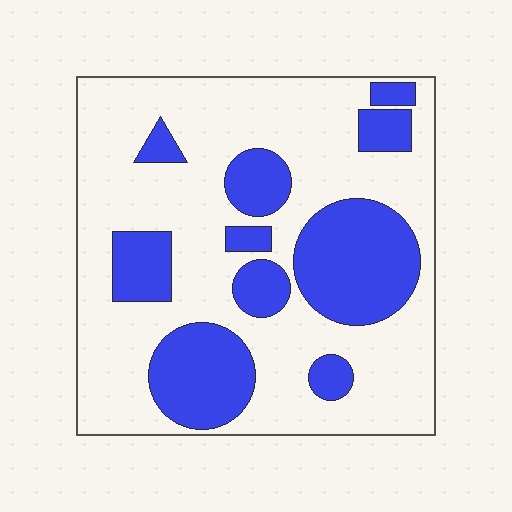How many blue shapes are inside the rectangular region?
10.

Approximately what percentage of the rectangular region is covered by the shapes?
Approximately 30%.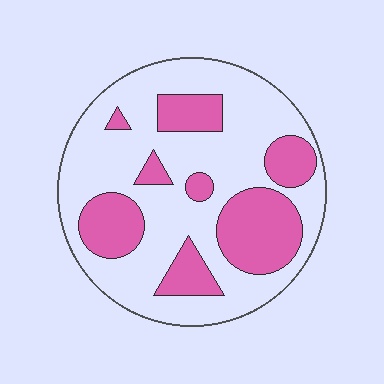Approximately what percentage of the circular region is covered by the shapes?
Approximately 30%.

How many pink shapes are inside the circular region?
8.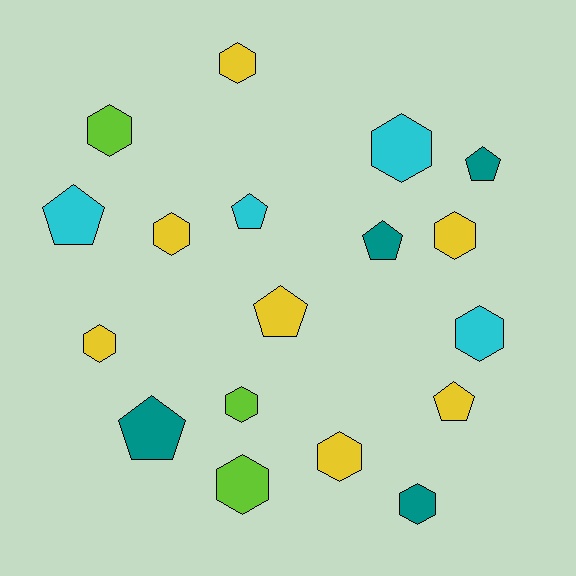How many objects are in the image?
There are 18 objects.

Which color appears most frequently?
Yellow, with 7 objects.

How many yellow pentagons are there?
There are 2 yellow pentagons.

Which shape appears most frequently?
Hexagon, with 11 objects.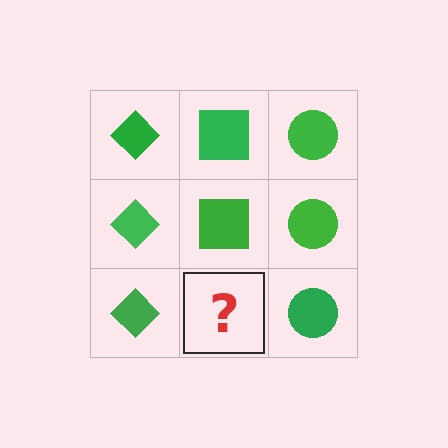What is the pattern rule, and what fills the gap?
The rule is that each column has a consistent shape. The gap should be filled with a green square.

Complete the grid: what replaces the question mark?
The question mark should be replaced with a green square.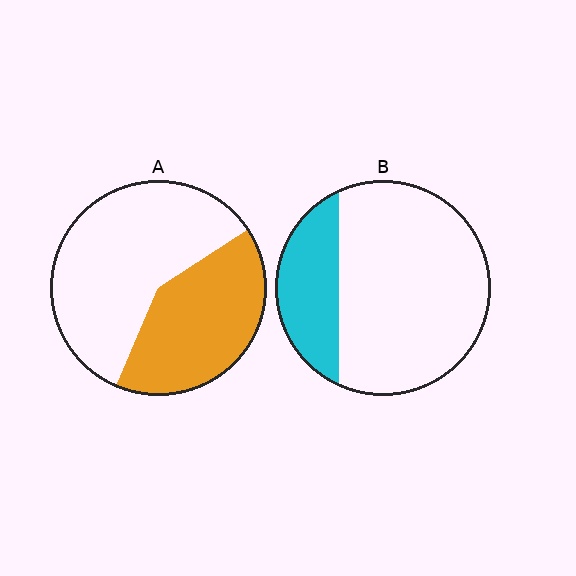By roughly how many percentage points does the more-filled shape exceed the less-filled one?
By roughly 15 percentage points (A over B).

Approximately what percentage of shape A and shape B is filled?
A is approximately 40% and B is approximately 25%.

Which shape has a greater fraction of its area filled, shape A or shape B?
Shape A.